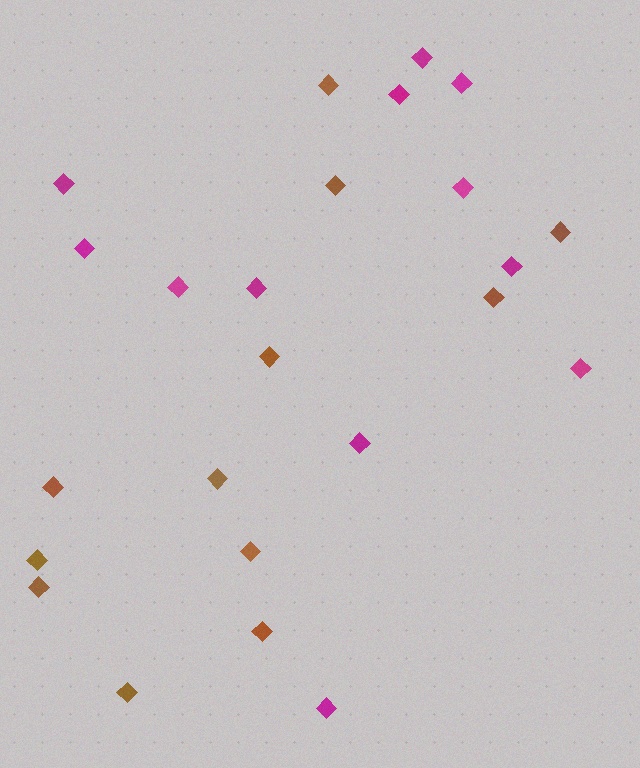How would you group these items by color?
There are 2 groups: one group of magenta diamonds (12) and one group of brown diamonds (12).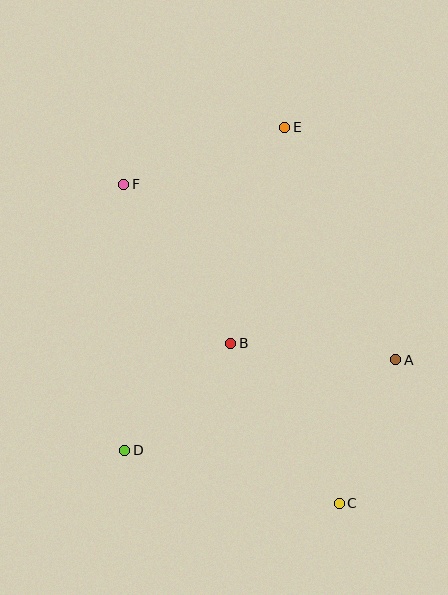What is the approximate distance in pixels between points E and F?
The distance between E and F is approximately 171 pixels.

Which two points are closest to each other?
Points B and D are closest to each other.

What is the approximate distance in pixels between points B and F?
The distance between B and F is approximately 192 pixels.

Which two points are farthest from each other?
Points C and F are farthest from each other.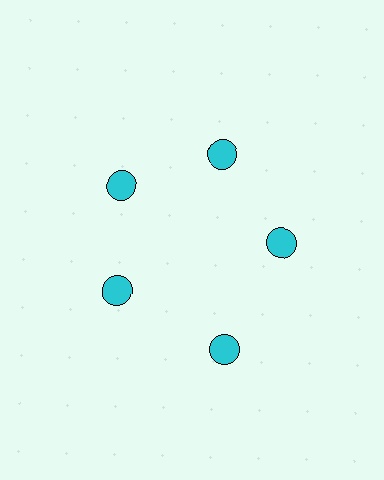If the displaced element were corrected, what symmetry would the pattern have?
It would have 5-fold rotational symmetry — the pattern would map onto itself every 72 degrees.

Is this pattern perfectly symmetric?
No. The 5 cyan circles are arranged in a ring, but one element near the 5 o'clock position is pushed outward from the center, breaking the 5-fold rotational symmetry.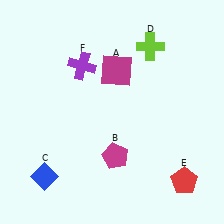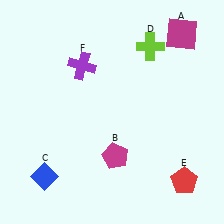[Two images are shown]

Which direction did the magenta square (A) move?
The magenta square (A) moved right.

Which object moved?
The magenta square (A) moved right.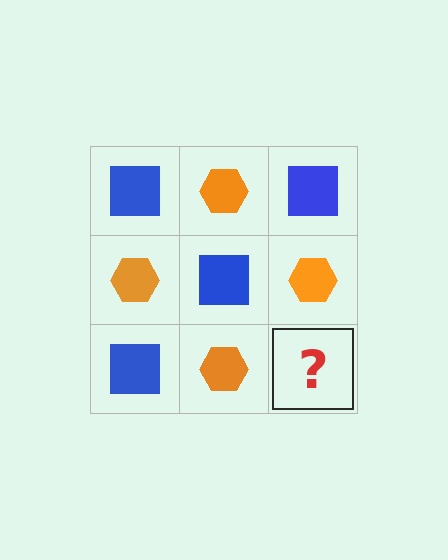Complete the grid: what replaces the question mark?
The question mark should be replaced with a blue square.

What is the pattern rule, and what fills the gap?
The rule is that it alternates blue square and orange hexagon in a checkerboard pattern. The gap should be filled with a blue square.